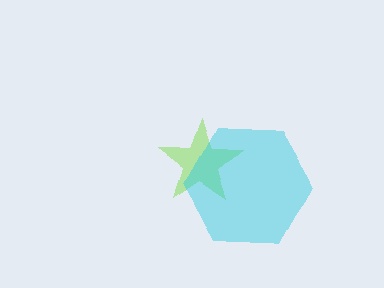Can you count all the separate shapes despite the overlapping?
Yes, there are 2 separate shapes.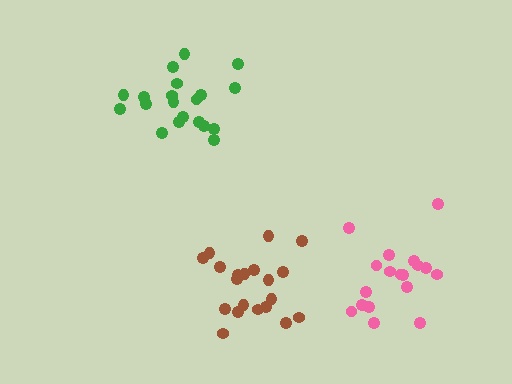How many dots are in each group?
Group 1: 20 dots, Group 2: 20 dots, Group 3: 18 dots (58 total).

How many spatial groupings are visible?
There are 3 spatial groupings.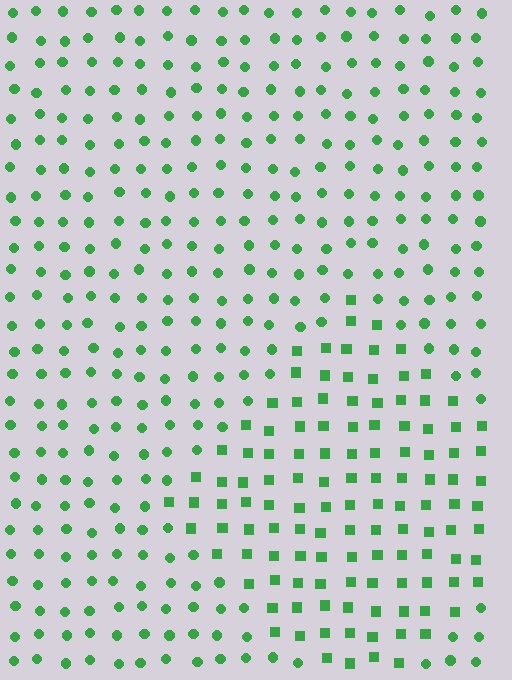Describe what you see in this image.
The image is filled with small green elements arranged in a uniform grid. A diamond-shaped region contains squares, while the surrounding area contains circles. The boundary is defined purely by the change in element shape.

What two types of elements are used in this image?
The image uses squares inside the diamond region and circles outside it.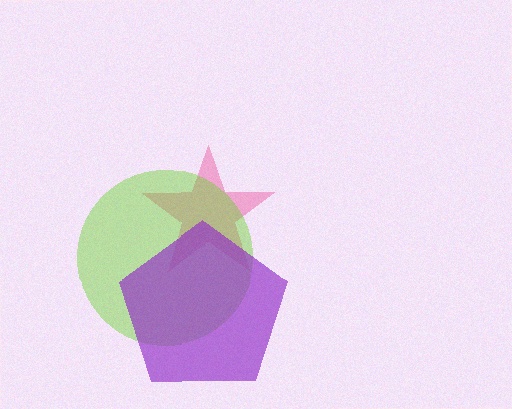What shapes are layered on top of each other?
The layered shapes are: a pink star, a lime circle, a purple pentagon.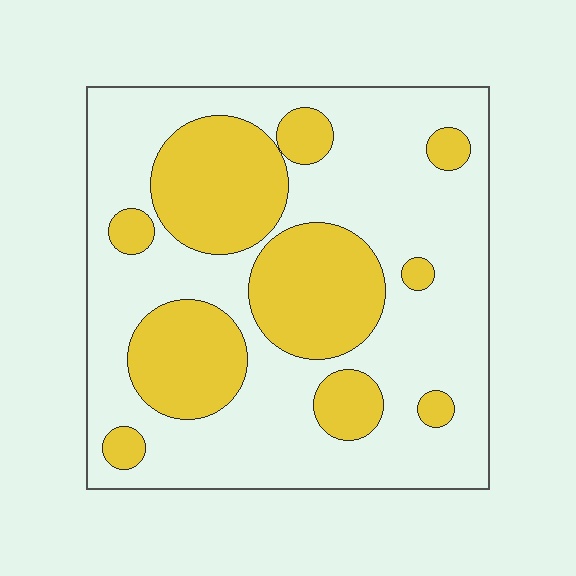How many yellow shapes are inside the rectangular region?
10.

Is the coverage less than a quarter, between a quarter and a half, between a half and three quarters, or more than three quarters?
Between a quarter and a half.